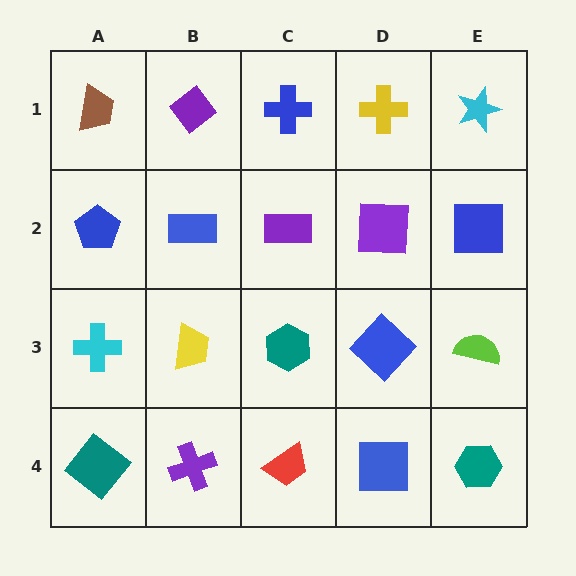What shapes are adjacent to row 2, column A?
A brown trapezoid (row 1, column A), a cyan cross (row 3, column A), a blue rectangle (row 2, column B).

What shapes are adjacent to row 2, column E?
A cyan star (row 1, column E), a lime semicircle (row 3, column E), a purple square (row 2, column D).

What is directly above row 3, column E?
A blue square.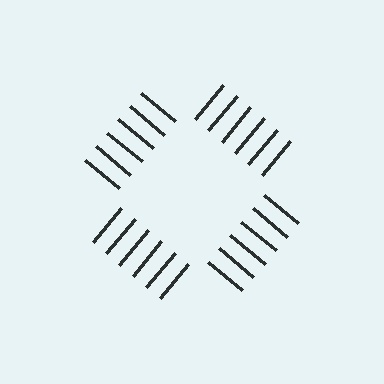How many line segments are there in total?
24 — 6 along each of the 4 edges.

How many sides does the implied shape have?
4 sides — the line-ends trace a square.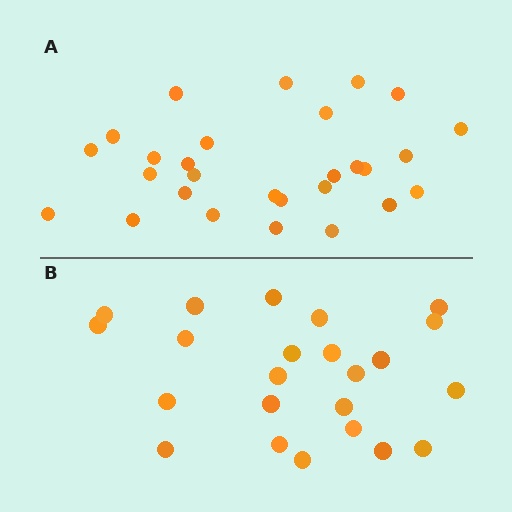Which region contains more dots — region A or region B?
Region A (the top region) has more dots.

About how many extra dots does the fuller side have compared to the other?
Region A has about 5 more dots than region B.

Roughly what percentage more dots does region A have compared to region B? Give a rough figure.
About 20% more.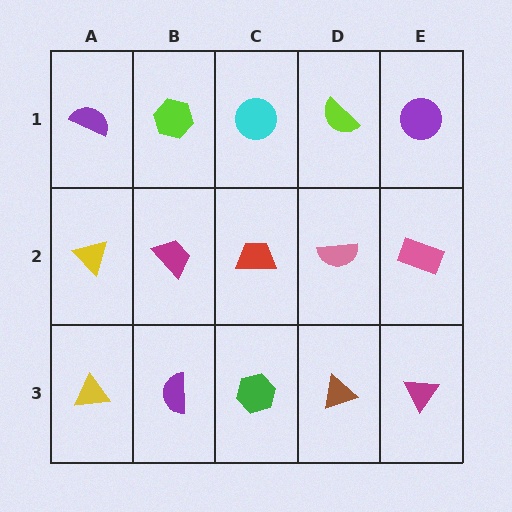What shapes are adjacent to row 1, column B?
A magenta trapezoid (row 2, column B), a purple semicircle (row 1, column A), a cyan circle (row 1, column C).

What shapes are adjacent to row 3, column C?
A red trapezoid (row 2, column C), a purple semicircle (row 3, column B), a brown triangle (row 3, column D).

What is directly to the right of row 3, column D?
A magenta triangle.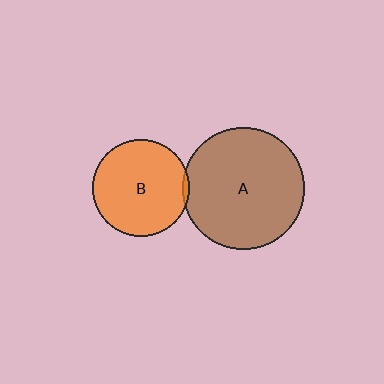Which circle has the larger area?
Circle A (brown).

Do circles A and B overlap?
Yes.